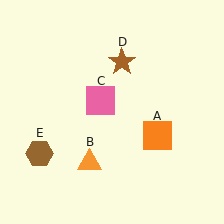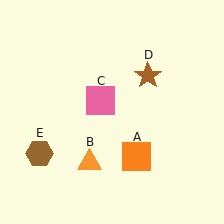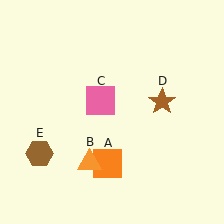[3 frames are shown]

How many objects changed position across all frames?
2 objects changed position: orange square (object A), brown star (object D).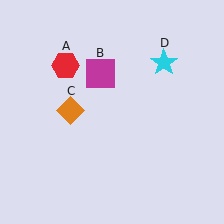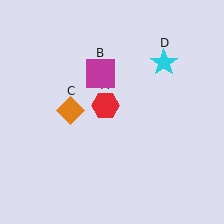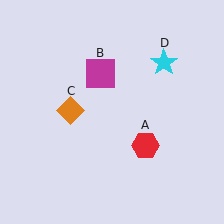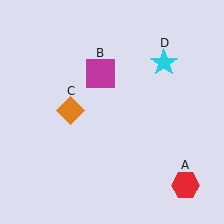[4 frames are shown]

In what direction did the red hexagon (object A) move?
The red hexagon (object A) moved down and to the right.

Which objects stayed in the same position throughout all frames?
Magenta square (object B) and orange diamond (object C) and cyan star (object D) remained stationary.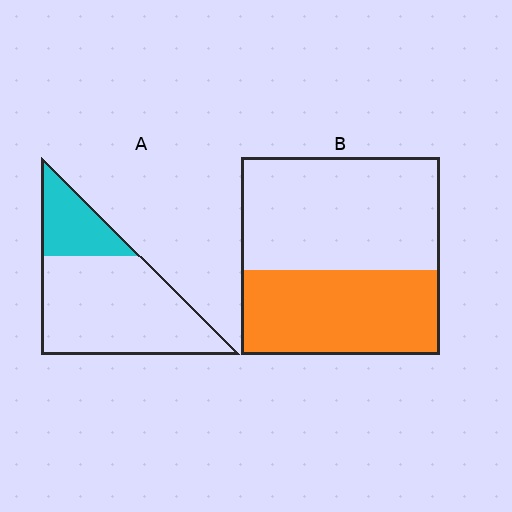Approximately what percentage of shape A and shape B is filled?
A is approximately 25% and B is approximately 45%.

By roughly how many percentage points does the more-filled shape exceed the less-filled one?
By roughly 20 percentage points (B over A).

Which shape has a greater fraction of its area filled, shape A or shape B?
Shape B.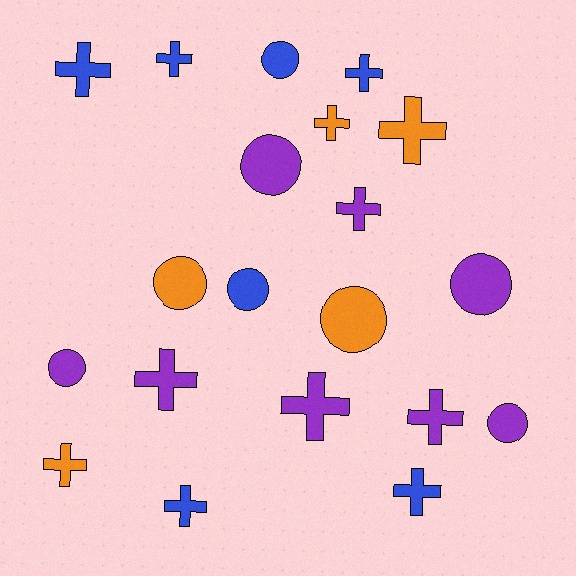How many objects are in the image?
There are 20 objects.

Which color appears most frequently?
Purple, with 8 objects.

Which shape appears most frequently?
Cross, with 12 objects.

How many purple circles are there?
There are 4 purple circles.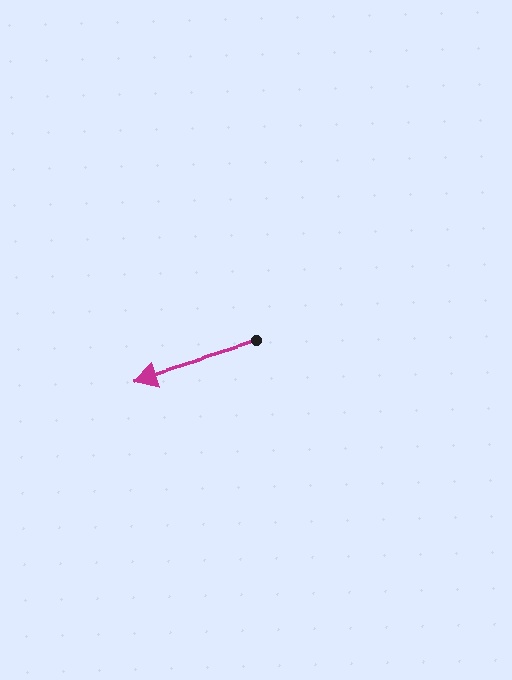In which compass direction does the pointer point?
West.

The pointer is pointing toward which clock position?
Roughly 8 o'clock.